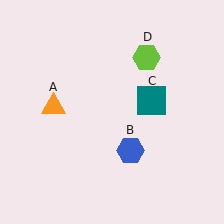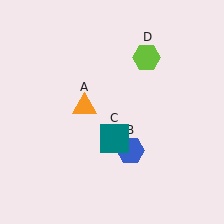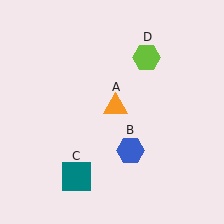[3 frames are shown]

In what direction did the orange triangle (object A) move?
The orange triangle (object A) moved right.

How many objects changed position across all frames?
2 objects changed position: orange triangle (object A), teal square (object C).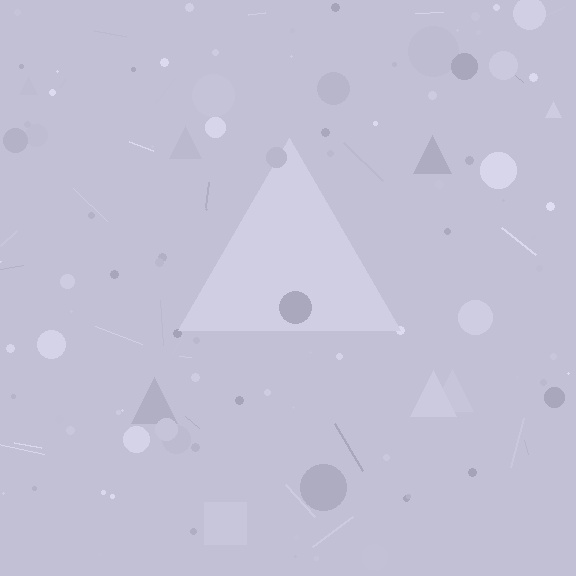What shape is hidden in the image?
A triangle is hidden in the image.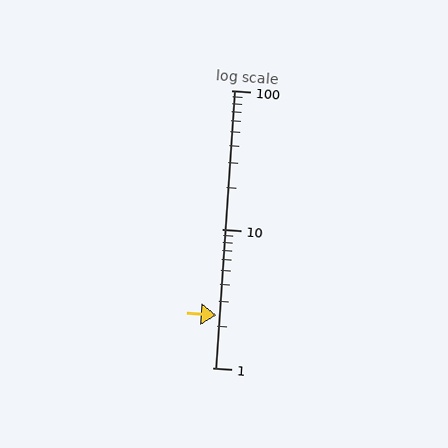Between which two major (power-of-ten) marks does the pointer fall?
The pointer is between 1 and 10.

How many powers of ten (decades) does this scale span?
The scale spans 2 decades, from 1 to 100.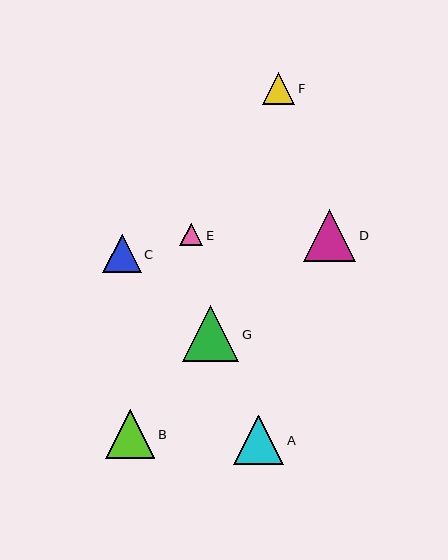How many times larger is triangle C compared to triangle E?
Triangle C is approximately 1.7 times the size of triangle E.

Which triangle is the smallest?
Triangle E is the smallest with a size of approximately 23 pixels.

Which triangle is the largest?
Triangle G is the largest with a size of approximately 56 pixels.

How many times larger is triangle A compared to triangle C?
Triangle A is approximately 1.3 times the size of triangle C.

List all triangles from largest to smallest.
From largest to smallest: G, D, A, B, C, F, E.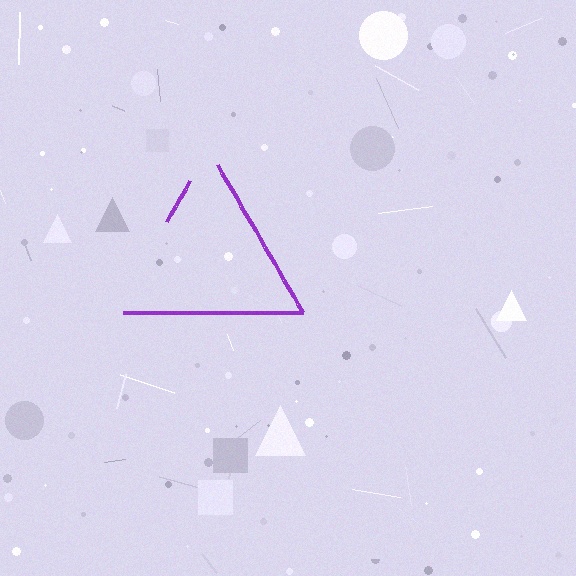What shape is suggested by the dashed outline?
The dashed outline suggests a triangle.